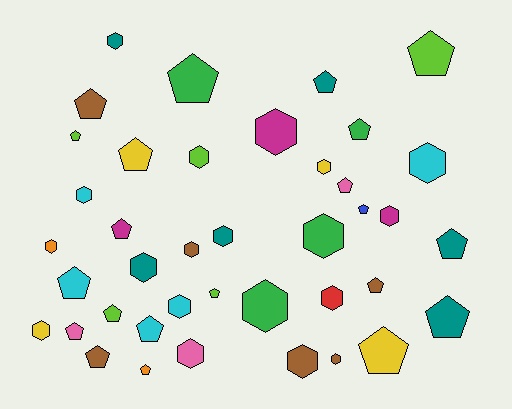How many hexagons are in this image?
There are 19 hexagons.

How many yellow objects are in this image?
There are 4 yellow objects.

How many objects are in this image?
There are 40 objects.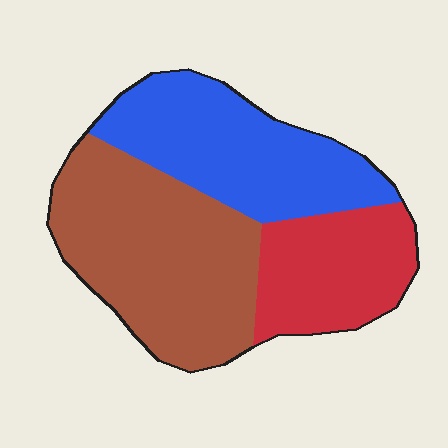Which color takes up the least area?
Red, at roughly 25%.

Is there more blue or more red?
Blue.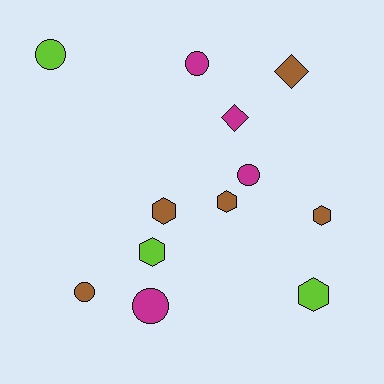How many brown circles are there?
There is 1 brown circle.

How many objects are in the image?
There are 12 objects.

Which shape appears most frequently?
Circle, with 5 objects.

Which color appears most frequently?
Brown, with 5 objects.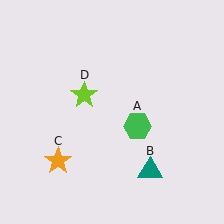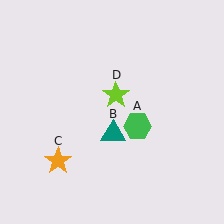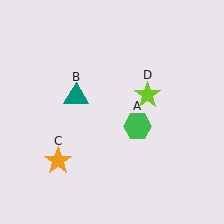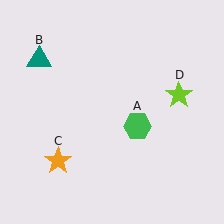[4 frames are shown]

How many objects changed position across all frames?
2 objects changed position: teal triangle (object B), lime star (object D).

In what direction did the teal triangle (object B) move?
The teal triangle (object B) moved up and to the left.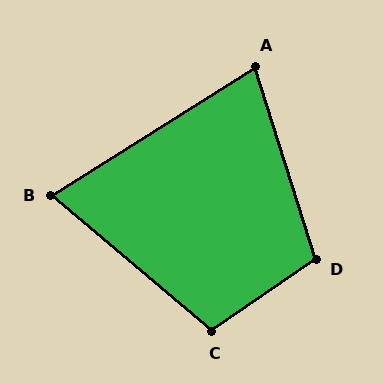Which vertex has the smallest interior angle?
B, at approximately 73 degrees.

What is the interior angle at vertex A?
Approximately 75 degrees (acute).